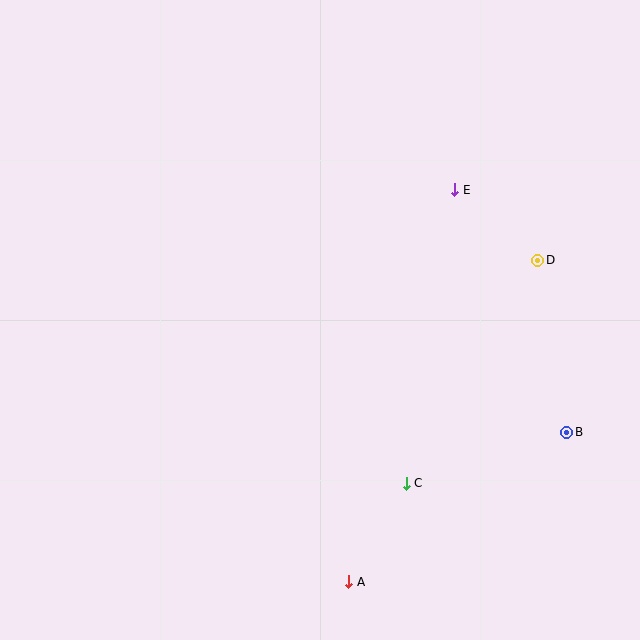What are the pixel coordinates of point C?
Point C is at (406, 483).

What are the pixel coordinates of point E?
Point E is at (455, 190).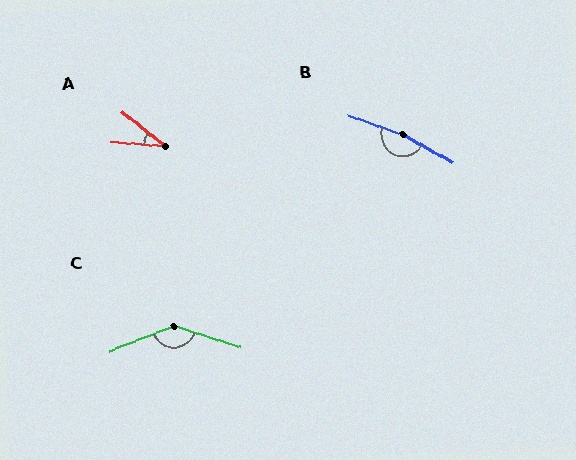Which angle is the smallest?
A, at approximately 35 degrees.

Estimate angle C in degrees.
Approximately 140 degrees.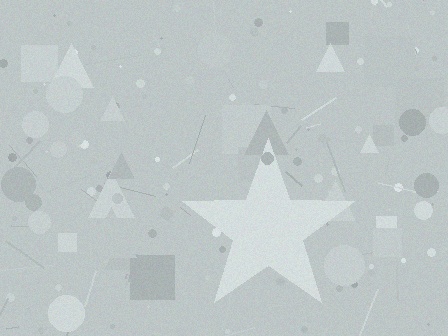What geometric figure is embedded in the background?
A star is embedded in the background.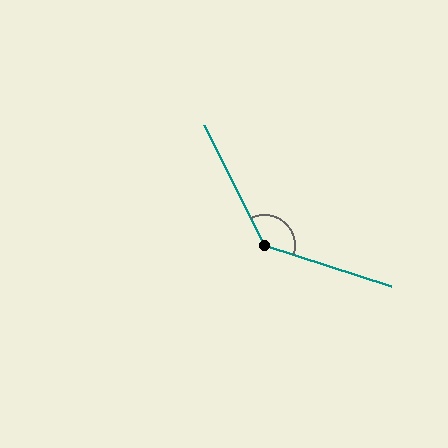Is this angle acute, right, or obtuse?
It is obtuse.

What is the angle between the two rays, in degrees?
Approximately 134 degrees.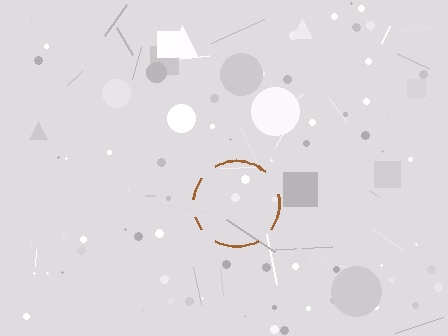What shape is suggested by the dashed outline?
The dashed outline suggests a circle.